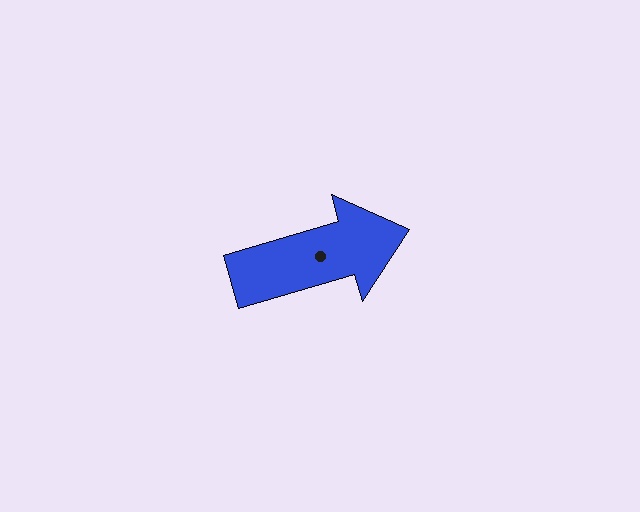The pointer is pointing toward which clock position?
Roughly 2 o'clock.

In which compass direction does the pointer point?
East.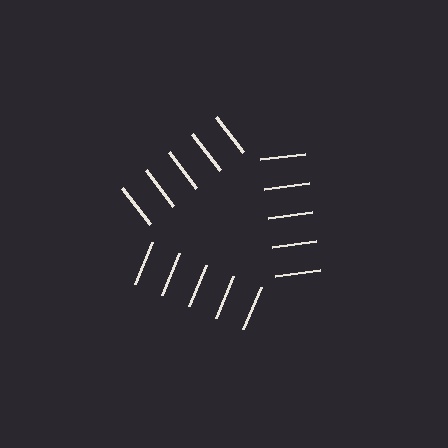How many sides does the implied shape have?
3 sides — the line-ends trace a triangle.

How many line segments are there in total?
15 — 5 along each of the 3 edges.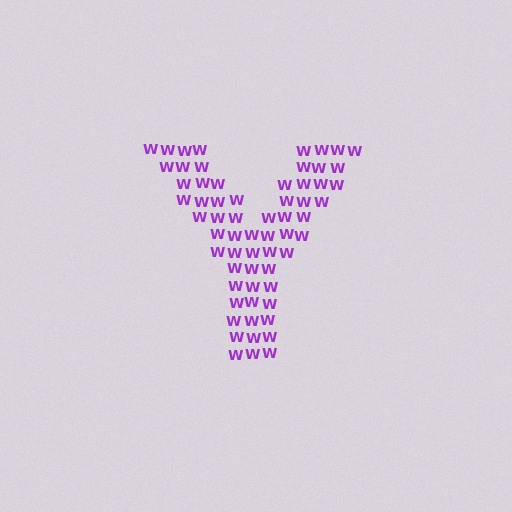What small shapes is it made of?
It is made of small letter W's.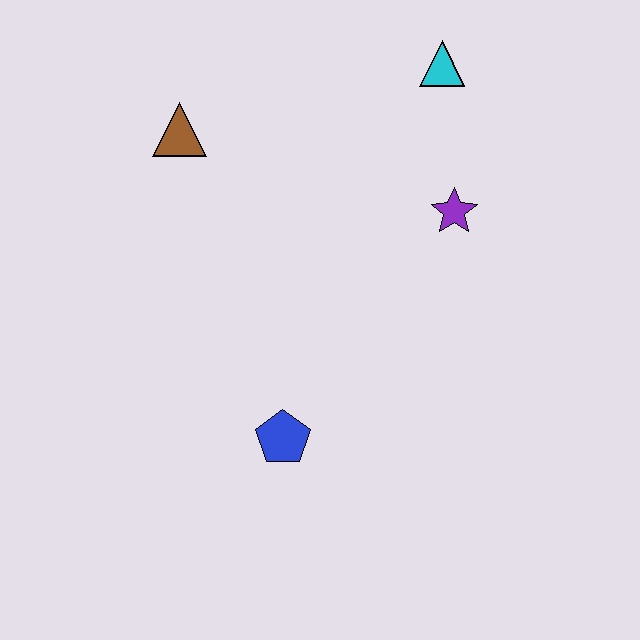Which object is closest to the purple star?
The cyan triangle is closest to the purple star.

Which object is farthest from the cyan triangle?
The blue pentagon is farthest from the cyan triangle.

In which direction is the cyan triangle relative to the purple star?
The cyan triangle is above the purple star.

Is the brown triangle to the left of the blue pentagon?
Yes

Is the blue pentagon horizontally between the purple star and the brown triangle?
Yes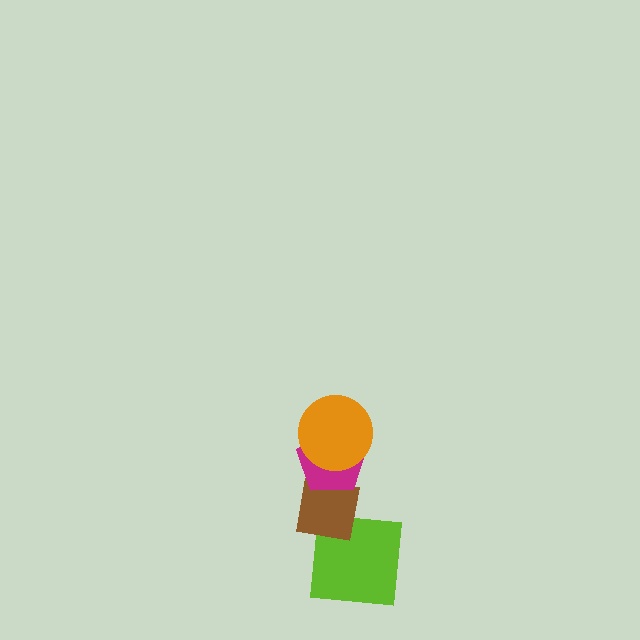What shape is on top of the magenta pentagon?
The orange circle is on top of the magenta pentagon.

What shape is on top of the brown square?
The magenta pentagon is on top of the brown square.